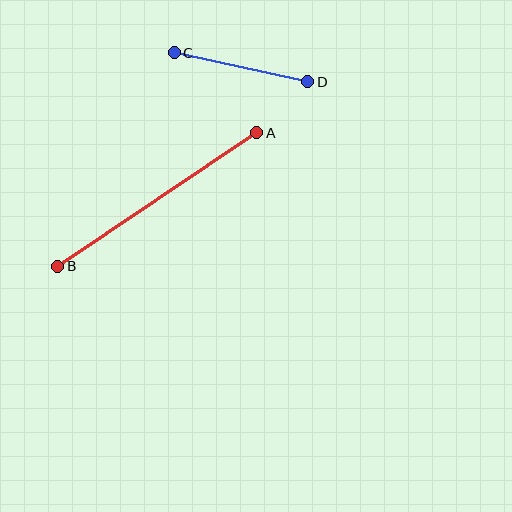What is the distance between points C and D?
The distance is approximately 136 pixels.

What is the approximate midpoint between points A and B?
The midpoint is at approximately (157, 199) pixels.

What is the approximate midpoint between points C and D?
The midpoint is at approximately (241, 67) pixels.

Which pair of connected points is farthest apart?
Points A and B are farthest apart.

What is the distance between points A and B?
The distance is approximately 240 pixels.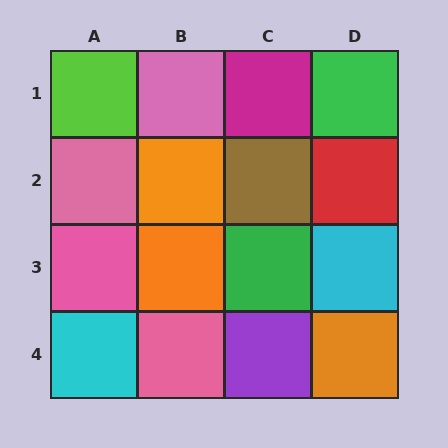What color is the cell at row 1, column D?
Green.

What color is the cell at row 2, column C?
Brown.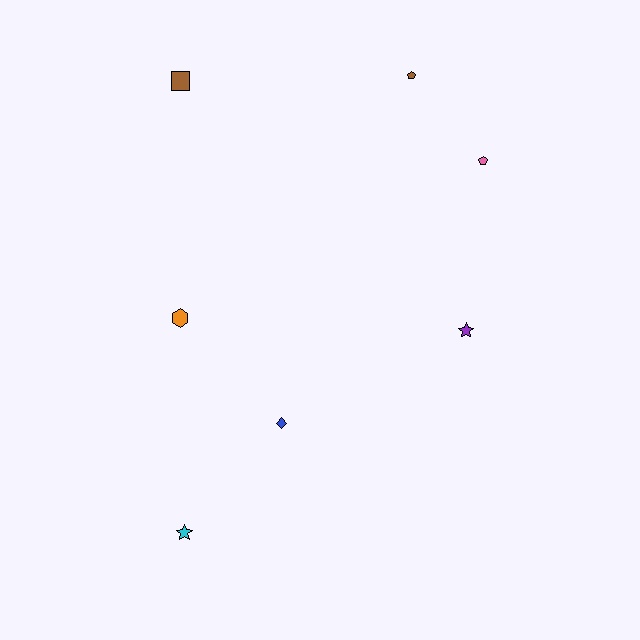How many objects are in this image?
There are 7 objects.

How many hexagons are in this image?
There is 1 hexagon.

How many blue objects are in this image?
There is 1 blue object.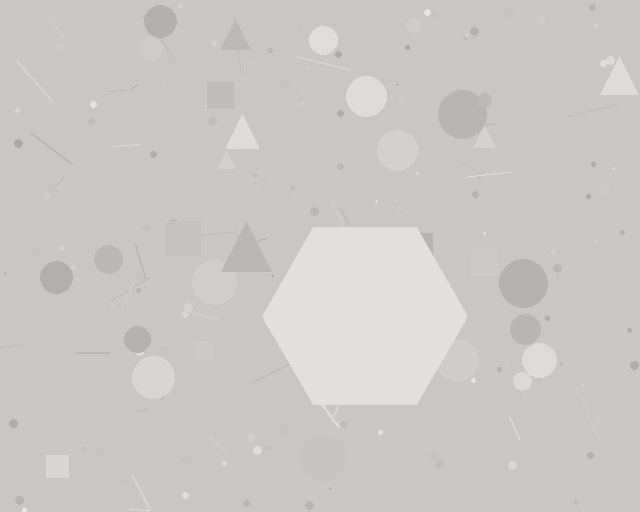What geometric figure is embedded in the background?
A hexagon is embedded in the background.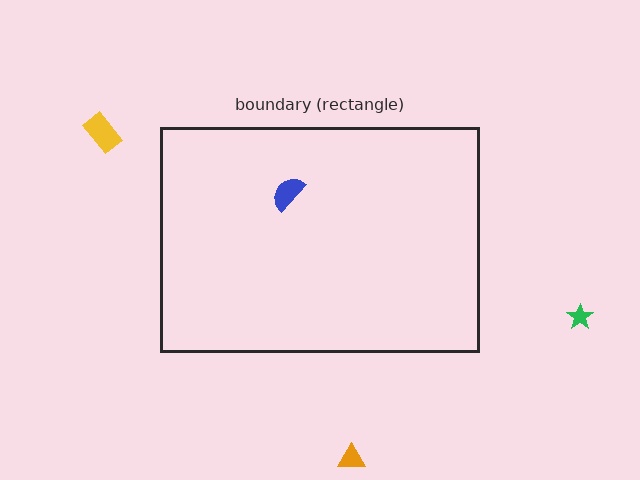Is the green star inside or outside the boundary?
Outside.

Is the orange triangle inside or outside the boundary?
Outside.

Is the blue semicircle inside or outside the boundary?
Inside.